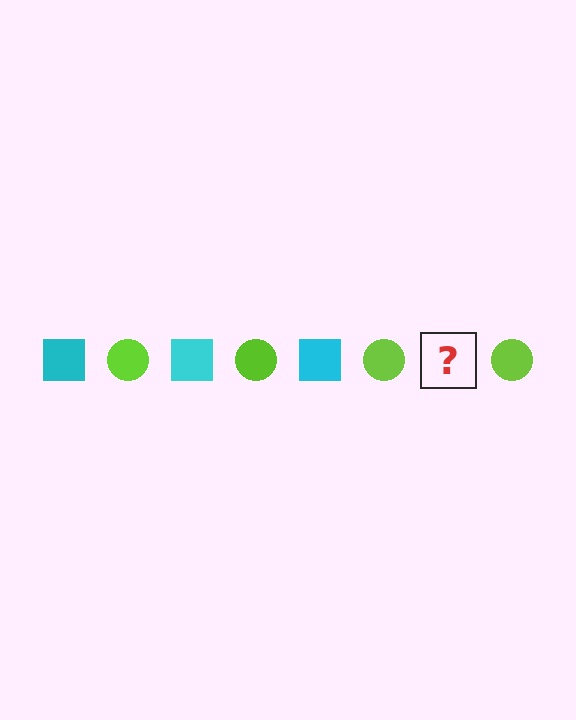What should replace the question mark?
The question mark should be replaced with a cyan square.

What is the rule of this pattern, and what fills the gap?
The rule is that the pattern alternates between cyan square and lime circle. The gap should be filled with a cyan square.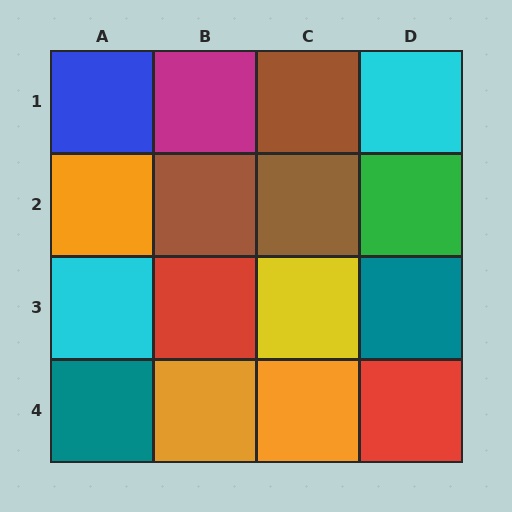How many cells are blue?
1 cell is blue.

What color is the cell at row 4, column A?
Teal.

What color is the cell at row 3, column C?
Yellow.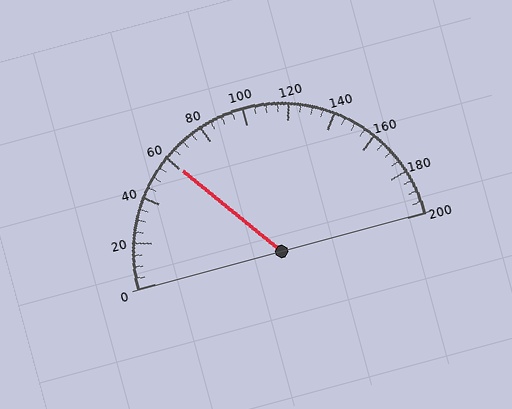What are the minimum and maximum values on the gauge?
The gauge ranges from 0 to 200.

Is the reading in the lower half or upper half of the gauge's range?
The reading is in the lower half of the range (0 to 200).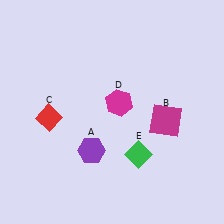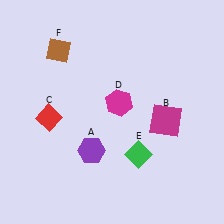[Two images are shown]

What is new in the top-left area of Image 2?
A brown diamond (F) was added in the top-left area of Image 2.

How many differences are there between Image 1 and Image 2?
There is 1 difference between the two images.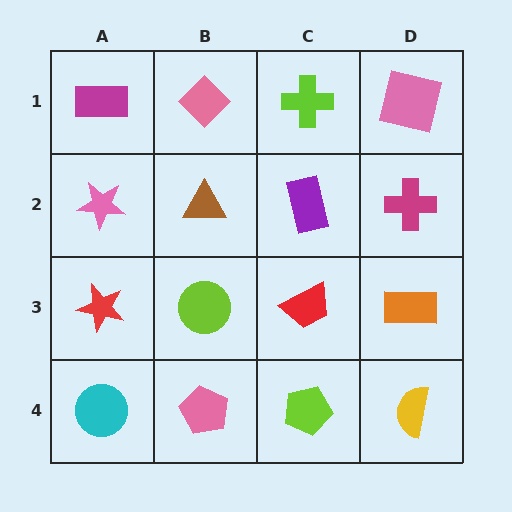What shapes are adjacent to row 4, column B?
A lime circle (row 3, column B), a cyan circle (row 4, column A), a lime pentagon (row 4, column C).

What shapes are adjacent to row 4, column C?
A red trapezoid (row 3, column C), a pink pentagon (row 4, column B), a yellow semicircle (row 4, column D).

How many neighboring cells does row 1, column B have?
3.